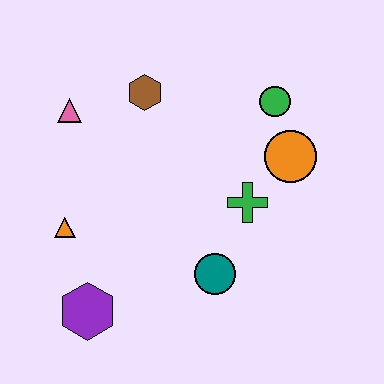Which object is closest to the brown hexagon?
The pink triangle is closest to the brown hexagon.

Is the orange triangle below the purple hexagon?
No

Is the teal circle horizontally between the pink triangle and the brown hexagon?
No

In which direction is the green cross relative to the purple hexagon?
The green cross is to the right of the purple hexagon.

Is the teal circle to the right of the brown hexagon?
Yes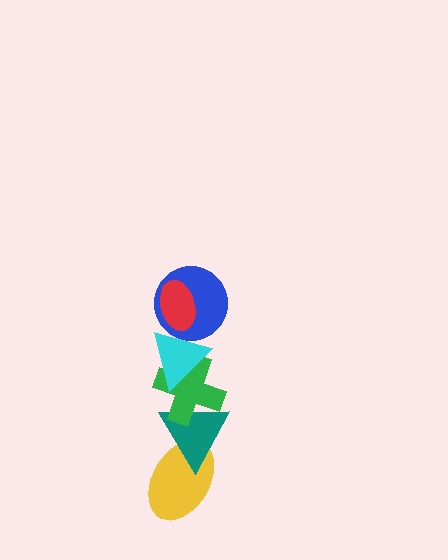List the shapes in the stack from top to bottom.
From top to bottom: the red ellipse, the blue circle, the cyan triangle, the green cross, the teal triangle, the yellow ellipse.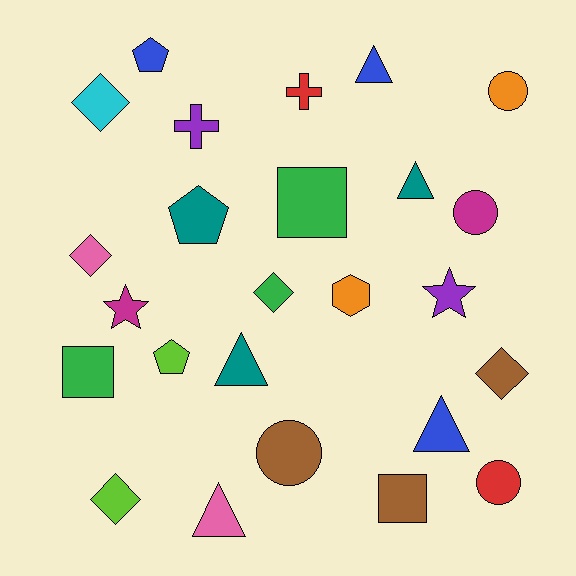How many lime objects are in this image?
There are 2 lime objects.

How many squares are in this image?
There are 3 squares.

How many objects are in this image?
There are 25 objects.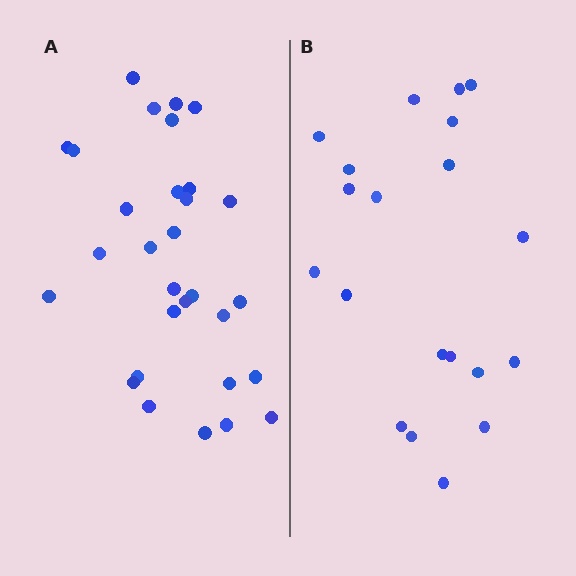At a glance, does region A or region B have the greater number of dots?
Region A (the left region) has more dots.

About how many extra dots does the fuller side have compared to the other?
Region A has roughly 10 or so more dots than region B.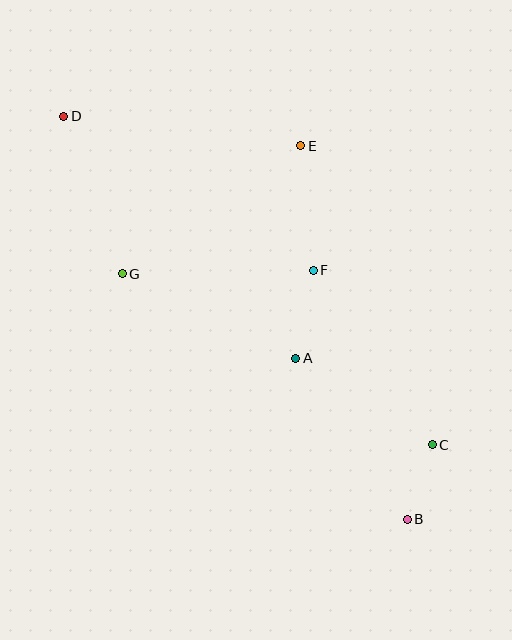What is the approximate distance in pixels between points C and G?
The distance between C and G is approximately 354 pixels.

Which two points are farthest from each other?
Points B and D are farthest from each other.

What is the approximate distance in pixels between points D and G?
The distance between D and G is approximately 168 pixels.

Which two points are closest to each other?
Points B and C are closest to each other.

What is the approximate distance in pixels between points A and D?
The distance between A and D is approximately 335 pixels.